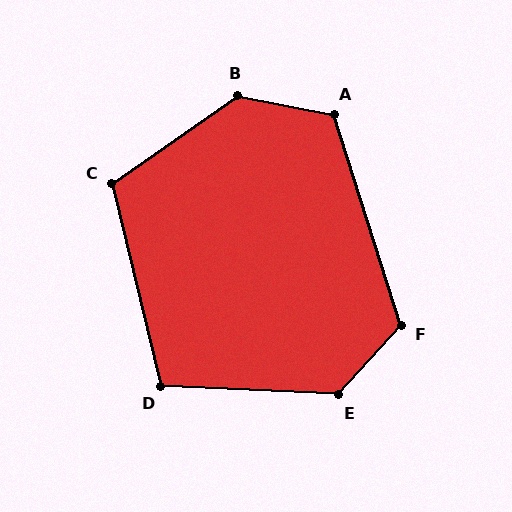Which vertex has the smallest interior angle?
D, at approximately 106 degrees.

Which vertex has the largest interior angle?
B, at approximately 134 degrees.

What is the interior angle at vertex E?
Approximately 130 degrees (obtuse).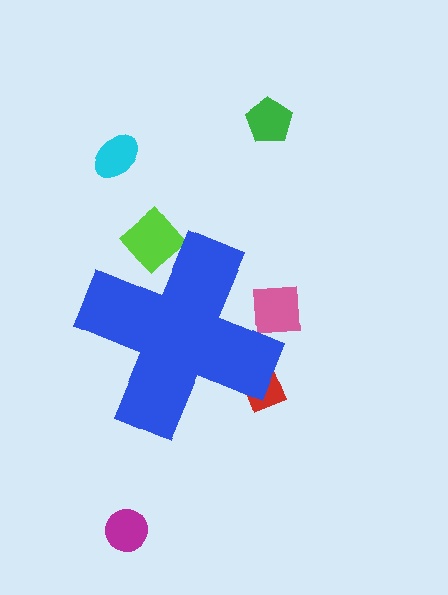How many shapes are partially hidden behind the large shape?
3 shapes are partially hidden.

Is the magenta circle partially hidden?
No, the magenta circle is fully visible.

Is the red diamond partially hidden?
Yes, the red diamond is partially hidden behind the blue cross.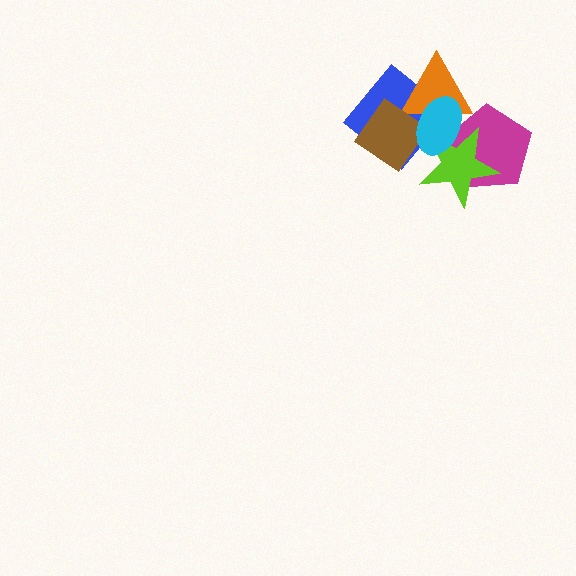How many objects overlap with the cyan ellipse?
5 objects overlap with the cyan ellipse.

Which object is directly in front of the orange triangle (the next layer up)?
The brown diamond is directly in front of the orange triangle.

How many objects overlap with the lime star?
2 objects overlap with the lime star.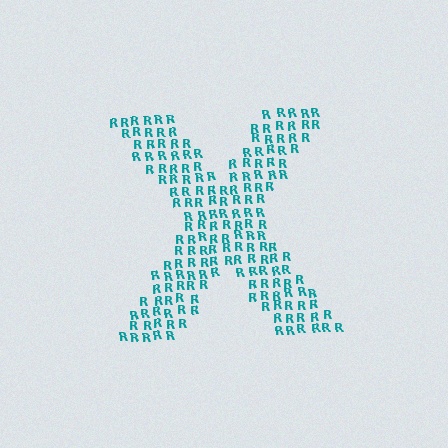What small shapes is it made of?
It is made of small letter R's.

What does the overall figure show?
The overall figure shows the letter X.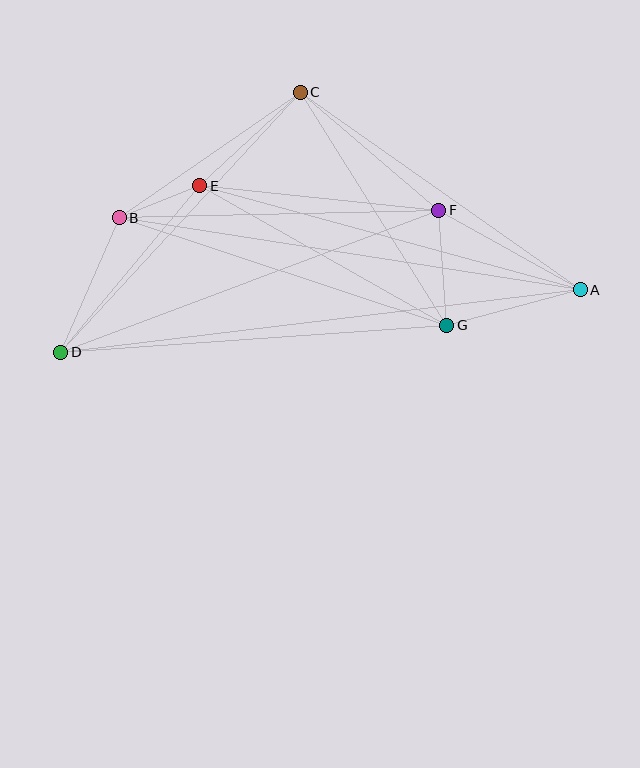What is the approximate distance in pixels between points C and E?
The distance between C and E is approximately 137 pixels.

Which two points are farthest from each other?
Points A and D are farthest from each other.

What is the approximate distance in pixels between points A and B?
The distance between A and B is approximately 466 pixels.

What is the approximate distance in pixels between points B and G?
The distance between B and G is approximately 345 pixels.